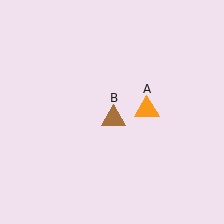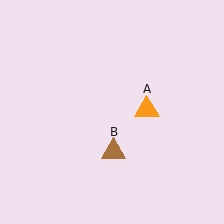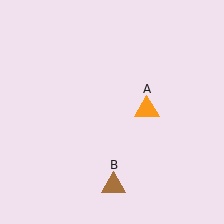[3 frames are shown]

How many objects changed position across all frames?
1 object changed position: brown triangle (object B).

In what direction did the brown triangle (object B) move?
The brown triangle (object B) moved down.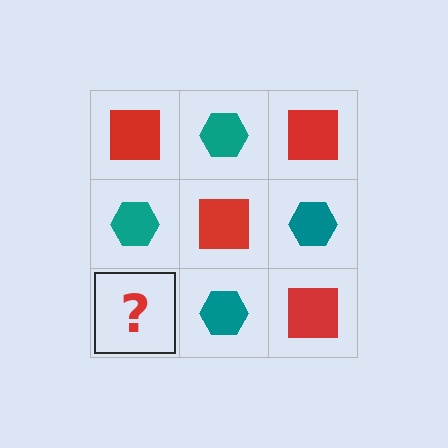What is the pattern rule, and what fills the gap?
The rule is that it alternates red square and teal hexagon in a checkerboard pattern. The gap should be filled with a red square.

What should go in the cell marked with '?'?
The missing cell should contain a red square.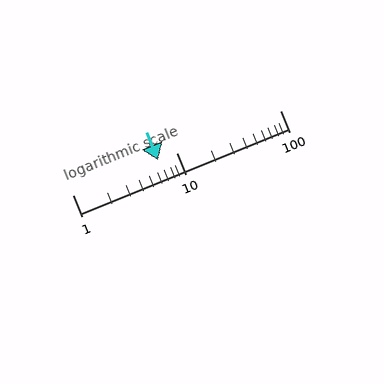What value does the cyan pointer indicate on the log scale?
The pointer indicates approximately 6.7.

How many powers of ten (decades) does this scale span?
The scale spans 2 decades, from 1 to 100.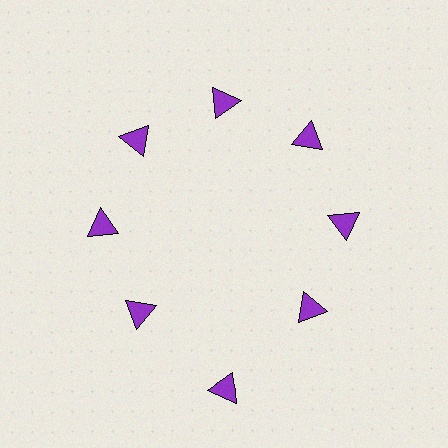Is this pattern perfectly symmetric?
No. The 8 purple triangles are arranged in a ring, but one element near the 6 o'clock position is pushed outward from the center, breaking the 8-fold rotational symmetry.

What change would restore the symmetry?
The symmetry would be restored by moving it inward, back onto the ring so that all 8 triangles sit at equal angles and equal distance from the center.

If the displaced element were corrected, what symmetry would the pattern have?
It would have 8-fold rotational symmetry — the pattern would map onto itself every 45 degrees.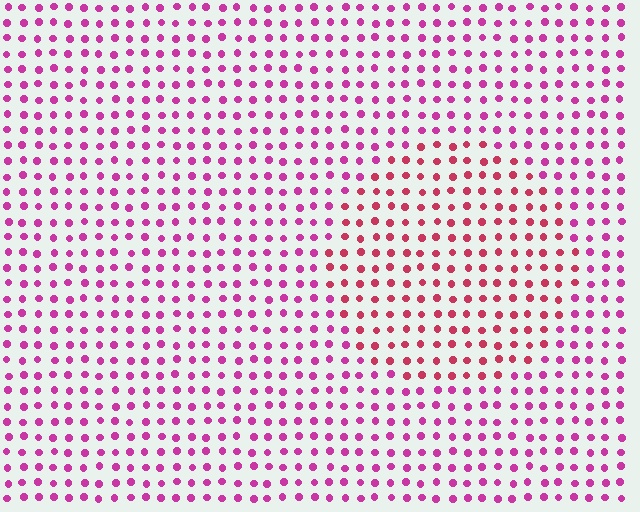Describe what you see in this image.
The image is filled with small magenta elements in a uniform arrangement. A circle-shaped region is visible where the elements are tinted to a slightly different hue, forming a subtle color boundary.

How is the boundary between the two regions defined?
The boundary is defined purely by a slight shift in hue (about 29 degrees). Spacing, size, and orientation are identical on both sides.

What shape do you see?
I see a circle.